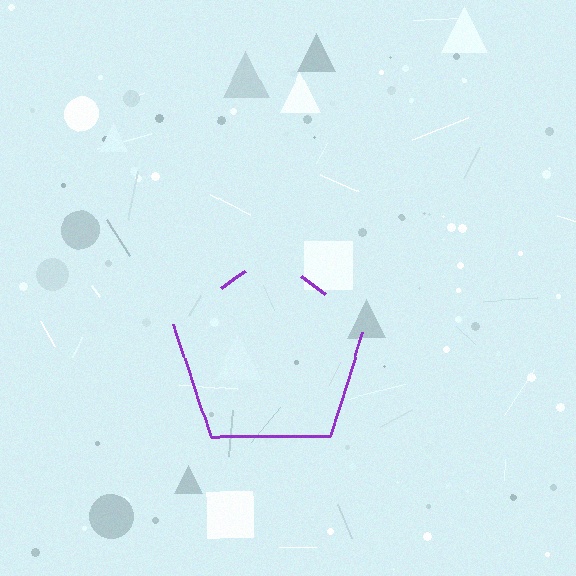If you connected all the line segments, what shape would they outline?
They would outline a pentagon.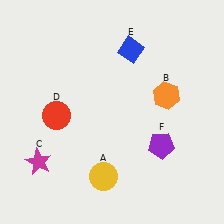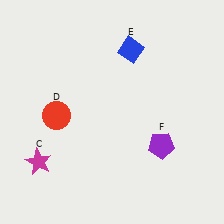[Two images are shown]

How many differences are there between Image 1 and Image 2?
There are 2 differences between the two images.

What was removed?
The yellow circle (A), the orange hexagon (B) were removed in Image 2.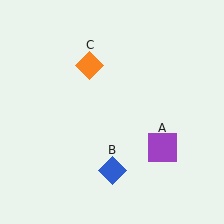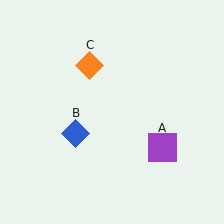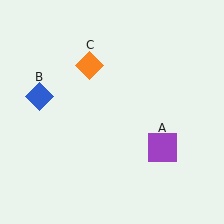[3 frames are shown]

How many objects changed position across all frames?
1 object changed position: blue diamond (object B).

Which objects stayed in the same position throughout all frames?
Purple square (object A) and orange diamond (object C) remained stationary.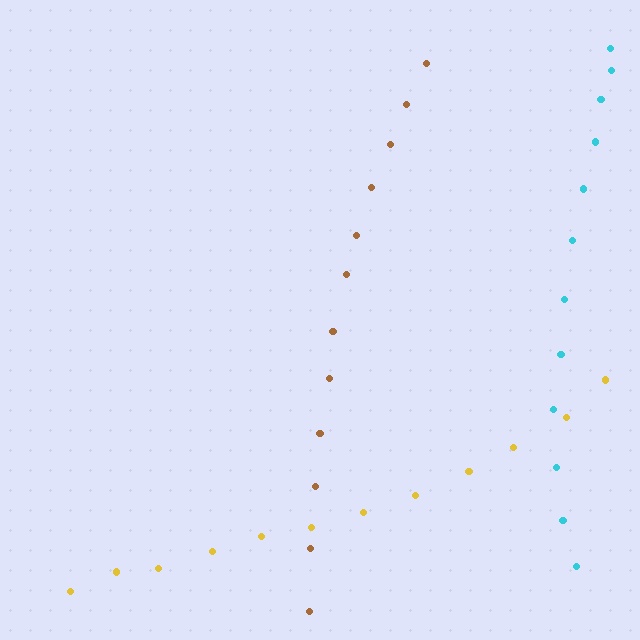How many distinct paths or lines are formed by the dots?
There are 3 distinct paths.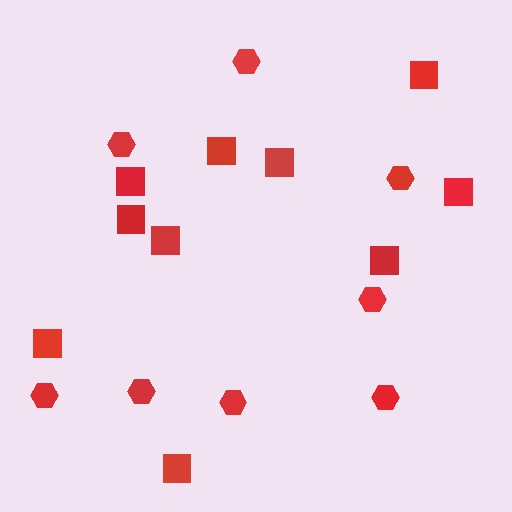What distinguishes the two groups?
There are 2 groups: one group of squares (10) and one group of hexagons (8).